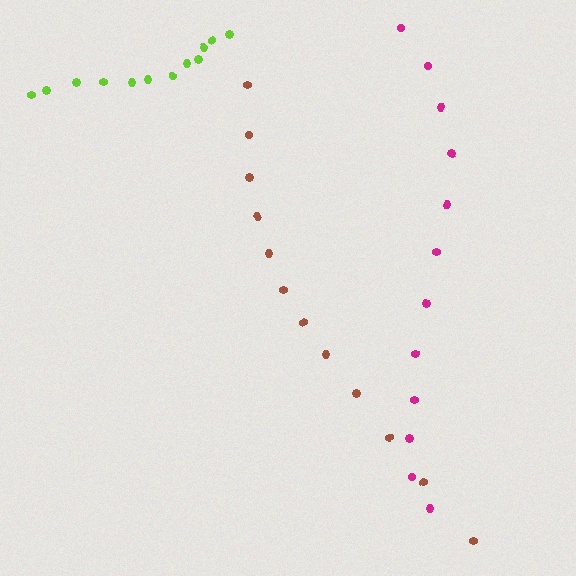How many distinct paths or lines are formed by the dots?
There are 3 distinct paths.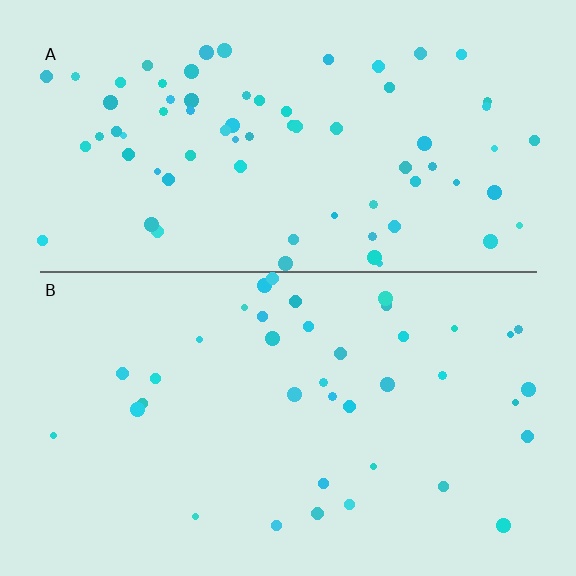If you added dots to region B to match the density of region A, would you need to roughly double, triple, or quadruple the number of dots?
Approximately double.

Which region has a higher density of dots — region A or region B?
A (the top).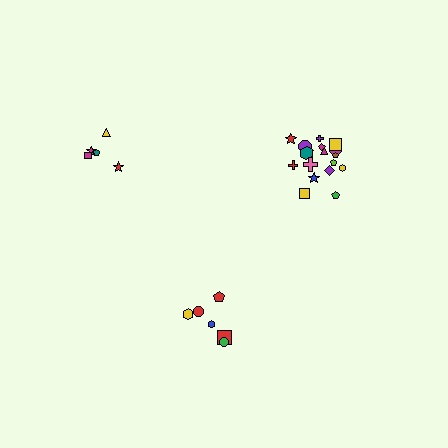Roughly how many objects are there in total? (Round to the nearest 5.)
Roughly 30 objects in total.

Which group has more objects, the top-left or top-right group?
The top-right group.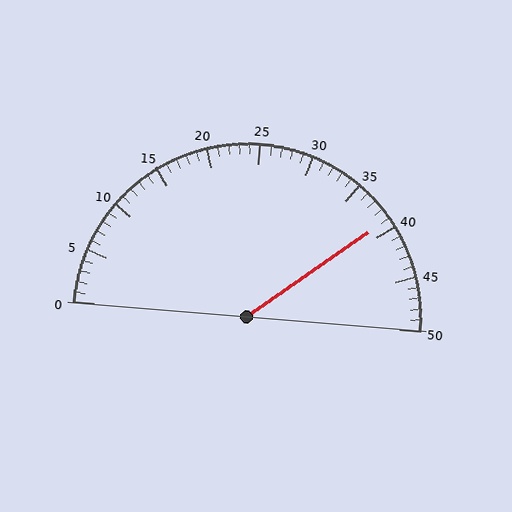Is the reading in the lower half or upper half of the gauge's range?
The reading is in the upper half of the range (0 to 50).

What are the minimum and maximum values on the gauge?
The gauge ranges from 0 to 50.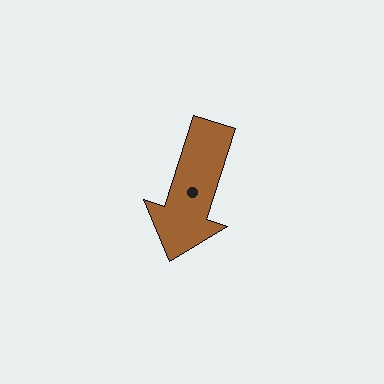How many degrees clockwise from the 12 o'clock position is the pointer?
Approximately 198 degrees.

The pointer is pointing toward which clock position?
Roughly 7 o'clock.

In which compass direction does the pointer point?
South.